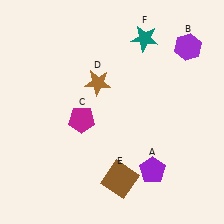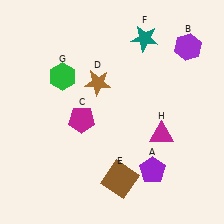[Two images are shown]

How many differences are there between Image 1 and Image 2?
There are 2 differences between the two images.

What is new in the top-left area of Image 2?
A green hexagon (G) was added in the top-left area of Image 2.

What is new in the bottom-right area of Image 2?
A magenta triangle (H) was added in the bottom-right area of Image 2.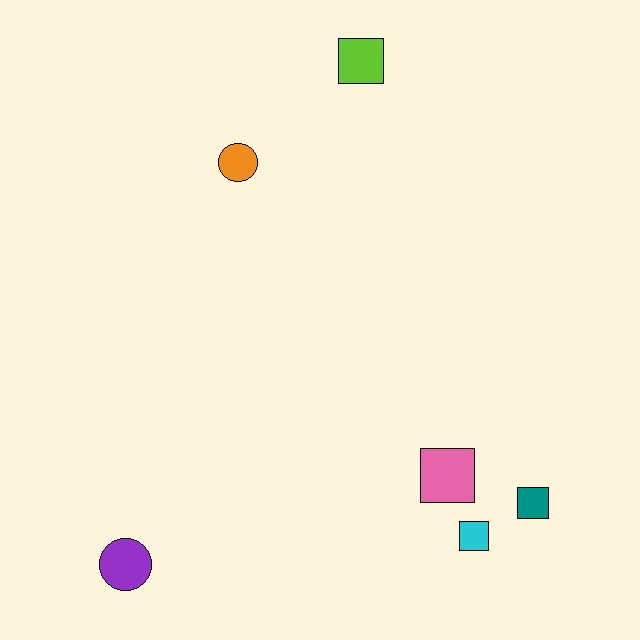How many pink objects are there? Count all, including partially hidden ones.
There is 1 pink object.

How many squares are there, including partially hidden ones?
There are 4 squares.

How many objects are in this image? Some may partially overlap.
There are 6 objects.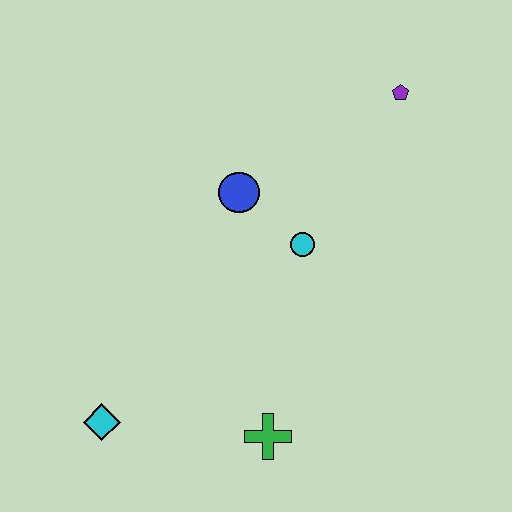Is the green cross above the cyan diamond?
No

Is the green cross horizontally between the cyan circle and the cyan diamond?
Yes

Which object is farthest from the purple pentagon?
The cyan diamond is farthest from the purple pentagon.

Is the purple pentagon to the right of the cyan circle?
Yes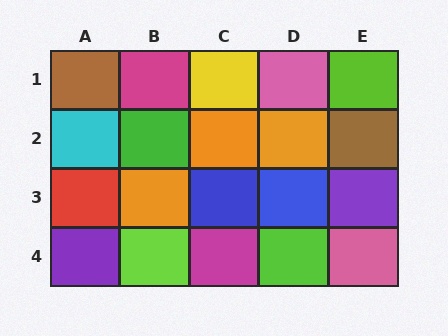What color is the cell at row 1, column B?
Magenta.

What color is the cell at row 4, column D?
Lime.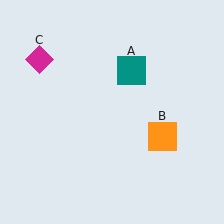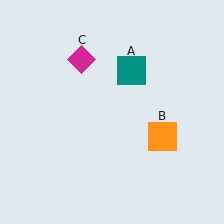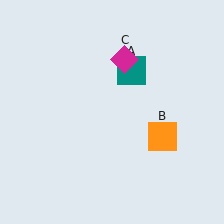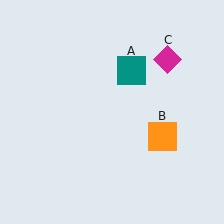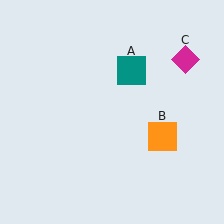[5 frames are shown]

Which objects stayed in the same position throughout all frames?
Teal square (object A) and orange square (object B) remained stationary.